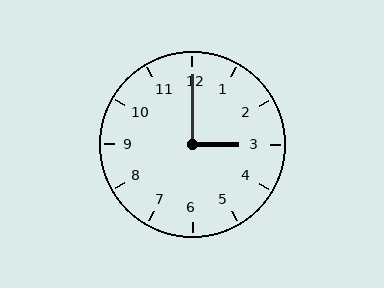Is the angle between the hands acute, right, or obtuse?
It is right.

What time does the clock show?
3:00.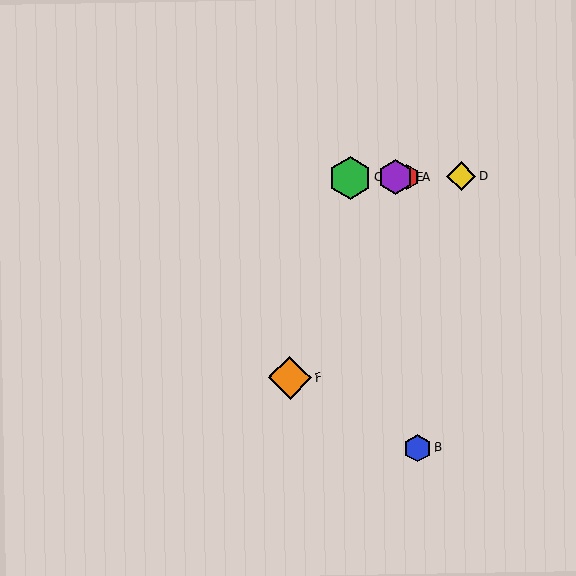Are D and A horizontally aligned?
Yes, both are at y≈176.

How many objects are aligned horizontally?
4 objects (A, C, D, E) are aligned horizontally.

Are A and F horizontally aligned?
No, A is at y≈177 and F is at y≈378.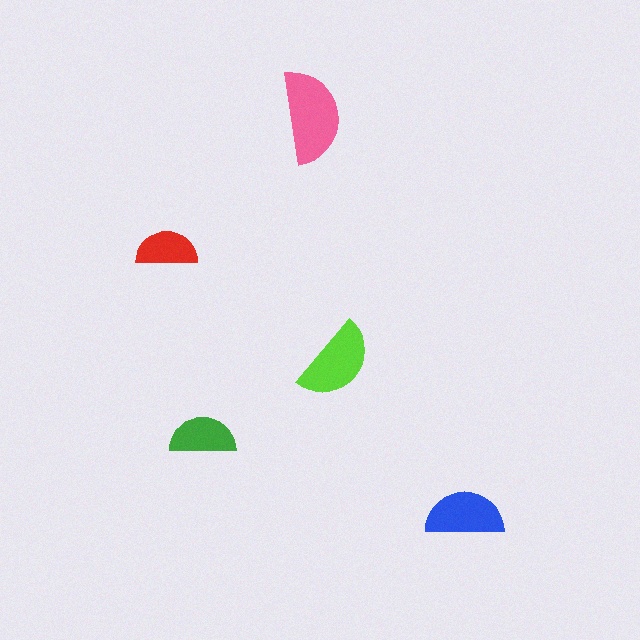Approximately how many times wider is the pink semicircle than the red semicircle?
About 1.5 times wider.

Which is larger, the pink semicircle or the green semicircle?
The pink one.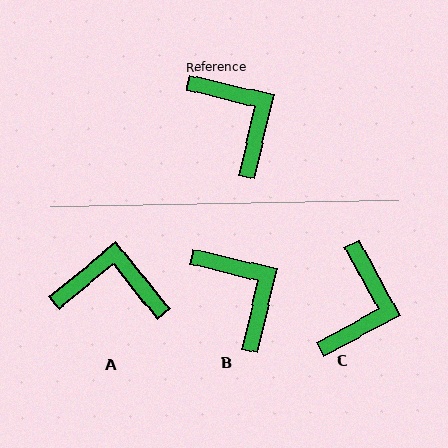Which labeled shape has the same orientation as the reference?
B.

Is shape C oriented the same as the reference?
No, it is off by about 48 degrees.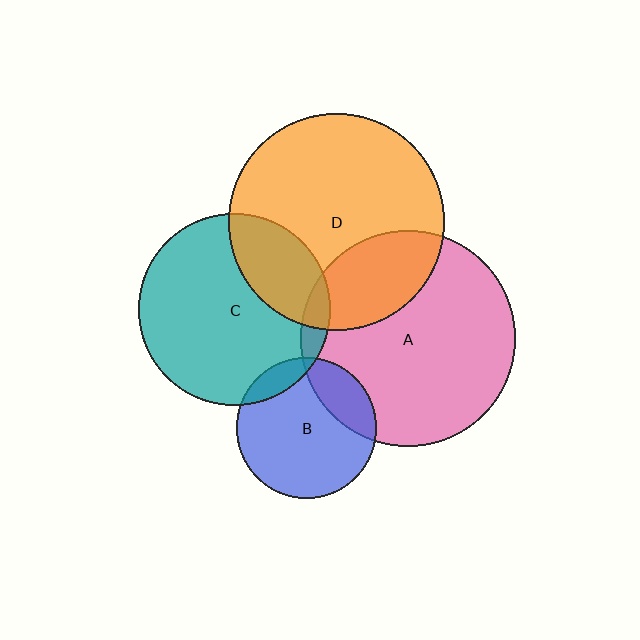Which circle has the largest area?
Circle D (orange).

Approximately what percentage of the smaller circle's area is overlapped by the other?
Approximately 25%.